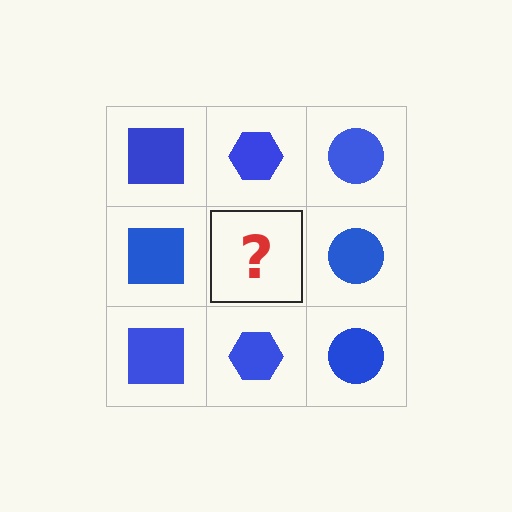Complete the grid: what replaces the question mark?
The question mark should be replaced with a blue hexagon.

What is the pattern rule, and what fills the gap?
The rule is that each column has a consistent shape. The gap should be filled with a blue hexagon.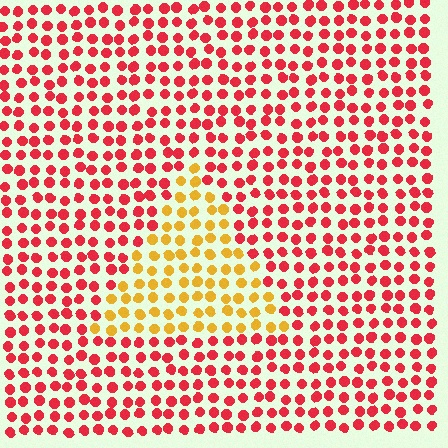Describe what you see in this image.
The image is filled with small red elements in a uniform arrangement. A triangle-shaped region is visible where the elements are tinted to a slightly different hue, forming a subtle color boundary.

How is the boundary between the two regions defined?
The boundary is defined purely by a slight shift in hue (about 50 degrees). Spacing, size, and orientation are identical on both sides.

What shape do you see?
I see a triangle.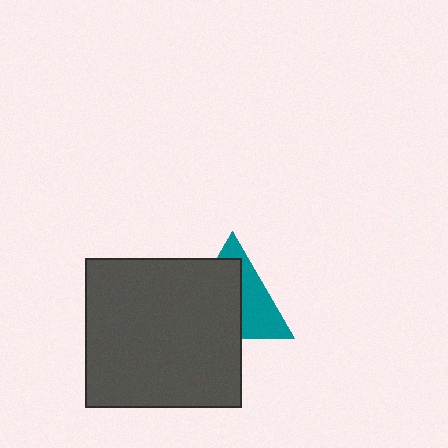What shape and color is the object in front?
The object in front is a dark gray rectangle.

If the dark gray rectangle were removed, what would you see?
You would see the complete teal triangle.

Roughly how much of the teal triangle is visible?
A small part of it is visible (roughly 42%).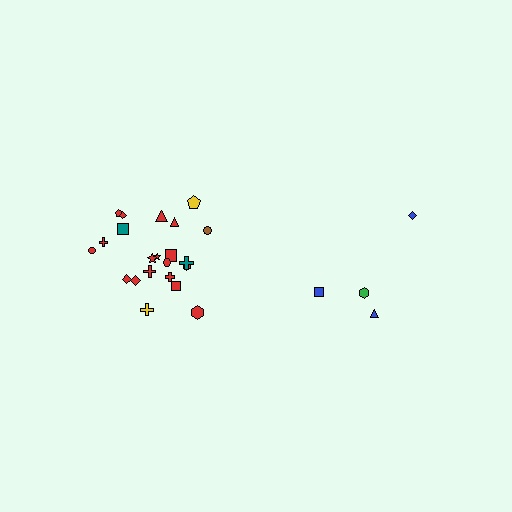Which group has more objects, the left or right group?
The left group.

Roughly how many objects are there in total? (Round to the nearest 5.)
Roughly 25 objects in total.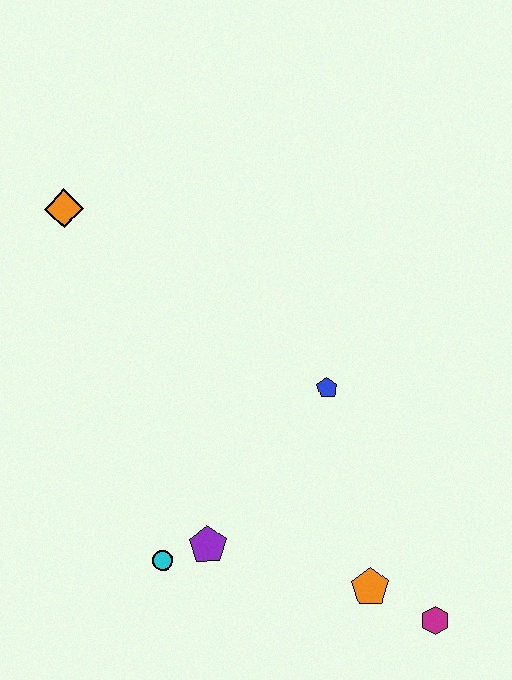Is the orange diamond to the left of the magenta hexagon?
Yes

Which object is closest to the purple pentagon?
The cyan circle is closest to the purple pentagon.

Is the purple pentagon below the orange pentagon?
No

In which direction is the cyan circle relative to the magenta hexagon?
The cyan circle is to the left of the magenta hexagon.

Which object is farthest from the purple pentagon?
The orange diamond is farthest from the purple pentagon.